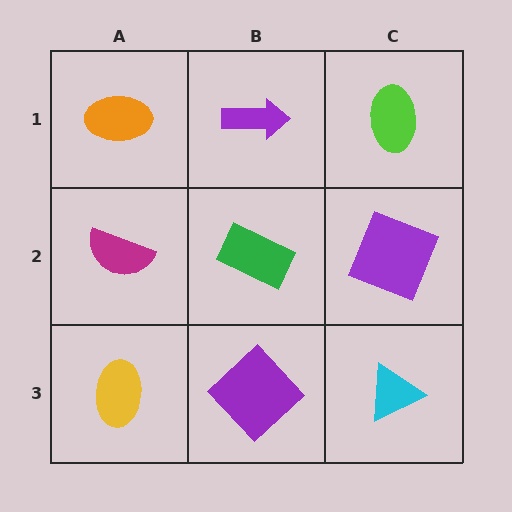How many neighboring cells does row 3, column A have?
2.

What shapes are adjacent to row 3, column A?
A magenta semicircle (row 2, column A), a purple diamond (row 3, column B).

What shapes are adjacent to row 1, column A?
A magenta semicircle (row 2, column A), a purple arrow (row 1, column B).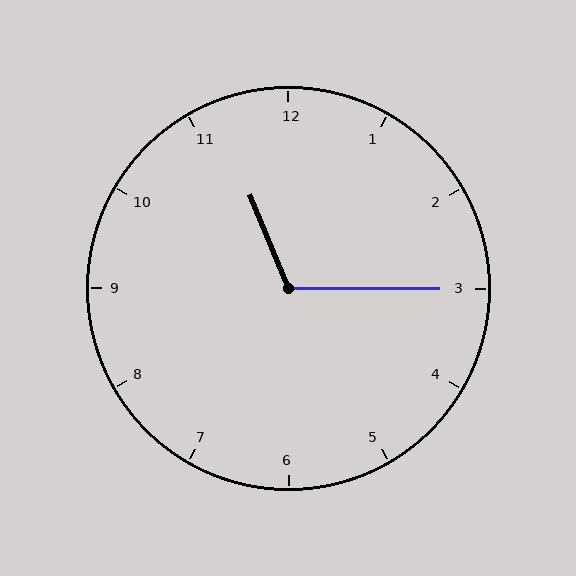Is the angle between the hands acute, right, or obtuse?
It is obtuse.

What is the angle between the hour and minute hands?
Approximately 112 degrees.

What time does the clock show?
11:15.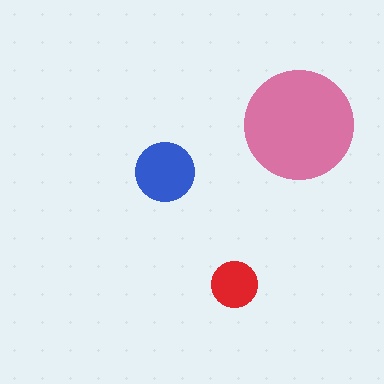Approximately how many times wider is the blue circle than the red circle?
About 1.5 times wider.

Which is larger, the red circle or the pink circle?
The pink one.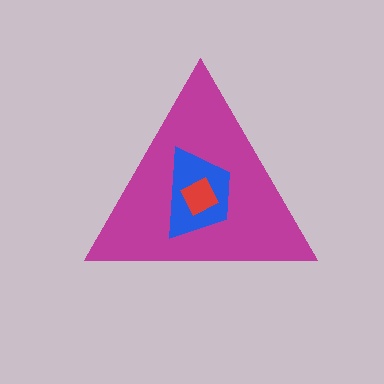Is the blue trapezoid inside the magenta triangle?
Yes.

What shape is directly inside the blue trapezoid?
The red diamond.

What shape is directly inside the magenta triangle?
The blue trapezoid.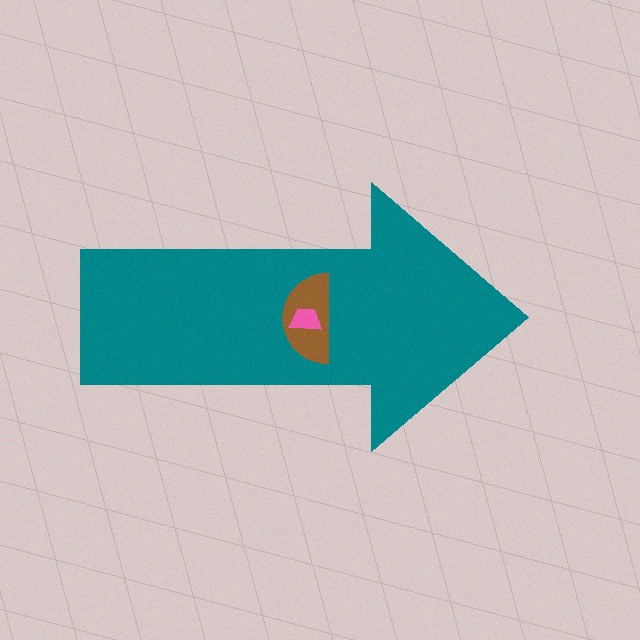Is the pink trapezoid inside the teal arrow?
Yes.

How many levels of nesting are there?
3.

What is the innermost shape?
The pink trapezoid.